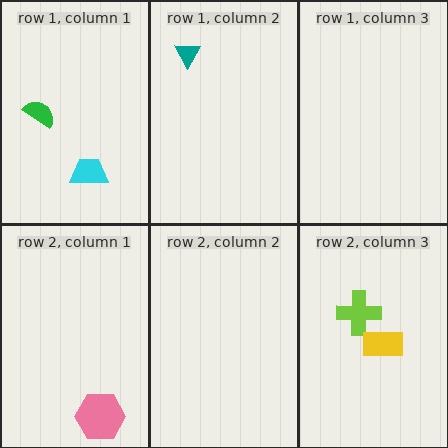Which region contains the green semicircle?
The row 1, column 1 region.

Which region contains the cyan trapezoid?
The row 1, column 1 region.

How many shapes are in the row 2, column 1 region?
1.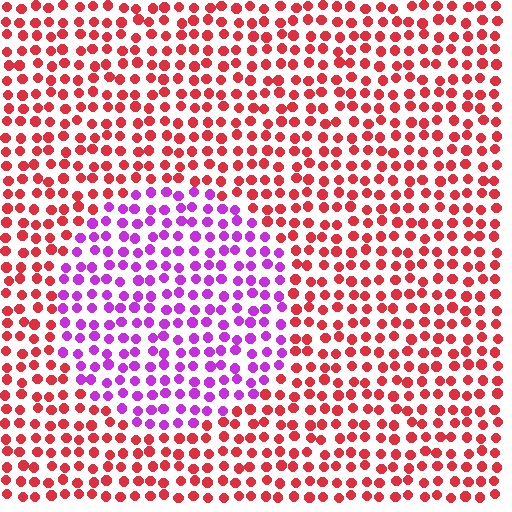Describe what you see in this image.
The image is filled with small red elements in a uniform arrangement. A circle-shaped region is visible where the elements are tinted to a slightly different hue, forming a subtle color boundary.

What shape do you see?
I see a circle.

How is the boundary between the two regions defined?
The boundary is defined purely by a slight shift in hue (about 63 degrees). Spacing, size, and orientation are identical on both sides.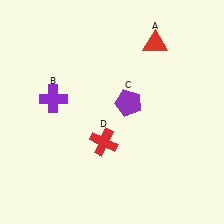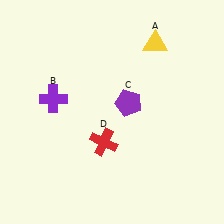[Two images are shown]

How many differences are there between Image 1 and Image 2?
There is 1 difference between the two images.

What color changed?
The triangle (A) changed from red in Image 1 to yellow in Image 2.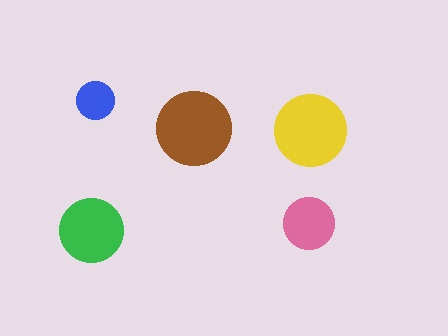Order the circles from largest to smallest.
the brown one, the yellow one, the green one, the pink one, the blue one.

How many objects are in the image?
There are 5 objects in the image.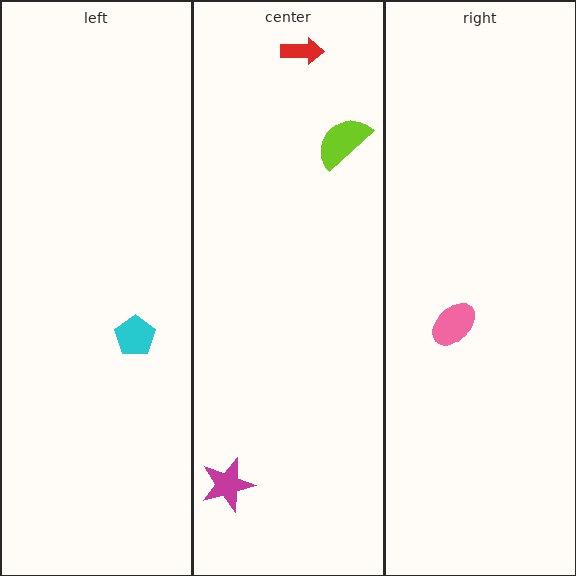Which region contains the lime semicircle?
The center region.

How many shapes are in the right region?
1.